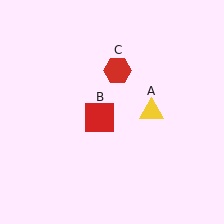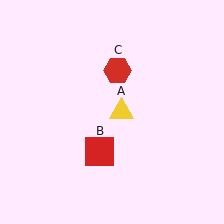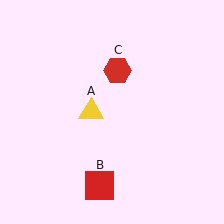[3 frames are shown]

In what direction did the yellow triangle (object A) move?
The yellow triangle (object A) moved left.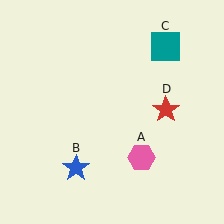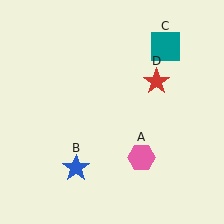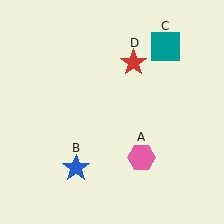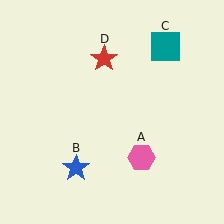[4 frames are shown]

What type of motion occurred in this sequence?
The red star (object D) rotated counterclockwise around the center of the scene.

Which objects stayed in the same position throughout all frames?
Pink hexagon (object A) and blue star (object B) and teal square (object C) remained stationary.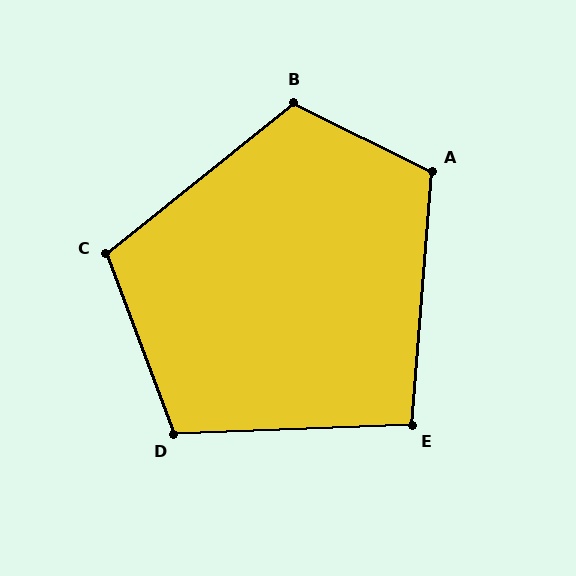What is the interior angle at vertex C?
Approximately 108 degrees (obtuse).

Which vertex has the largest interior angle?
B, at approximately 115 degrees.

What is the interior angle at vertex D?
Approximately 109 degrees (obtuse).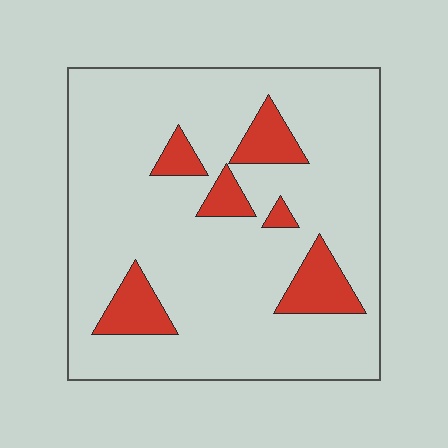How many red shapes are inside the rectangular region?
6.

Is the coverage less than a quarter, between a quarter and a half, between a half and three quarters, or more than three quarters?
Less than a quarter.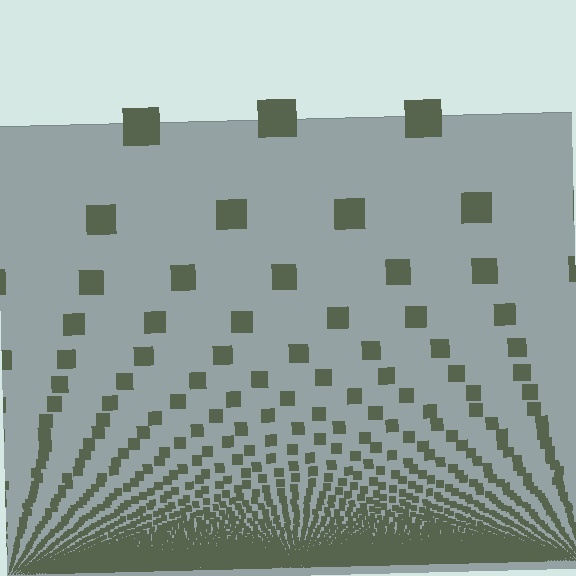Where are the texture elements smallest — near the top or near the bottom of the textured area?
Near the bottom.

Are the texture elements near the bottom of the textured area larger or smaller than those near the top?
Smaller. The gradient is inverted — elements near the bottom are smaller and denser.